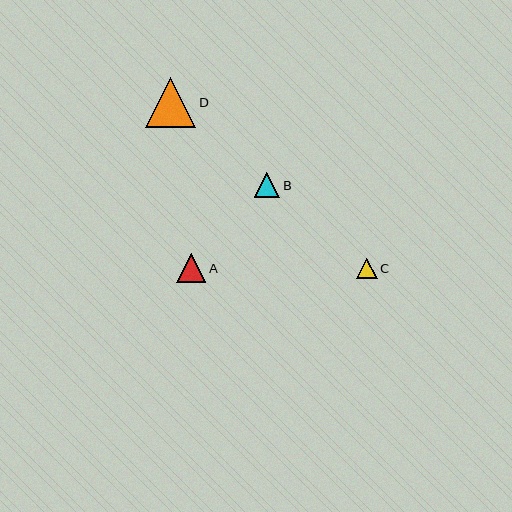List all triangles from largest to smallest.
From largest to smallest: D, A, B, C.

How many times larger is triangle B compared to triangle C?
Triangle B is approximately 1.2 times the size of triangle C.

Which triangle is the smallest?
Triangle C is the smallest with a size of approximately 20 pixels.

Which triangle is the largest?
Triangle D is the largest with a size of approximately 51 pixels.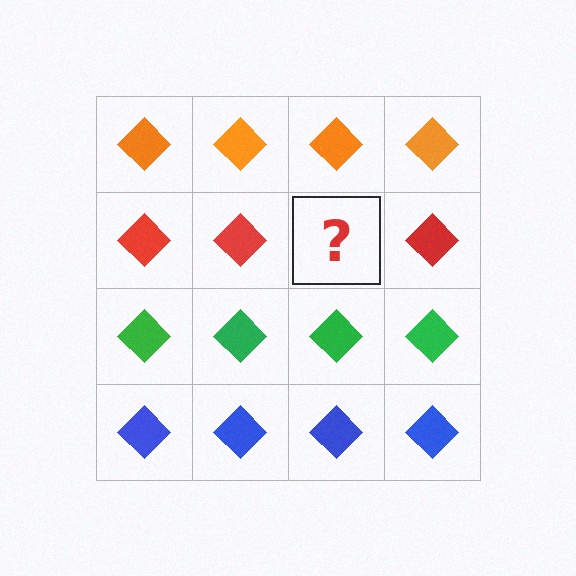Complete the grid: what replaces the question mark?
The question mark should be replaced with a red diamond.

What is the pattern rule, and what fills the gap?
The rule is that each row has a consistent color. The gap should be filled with a red diamond.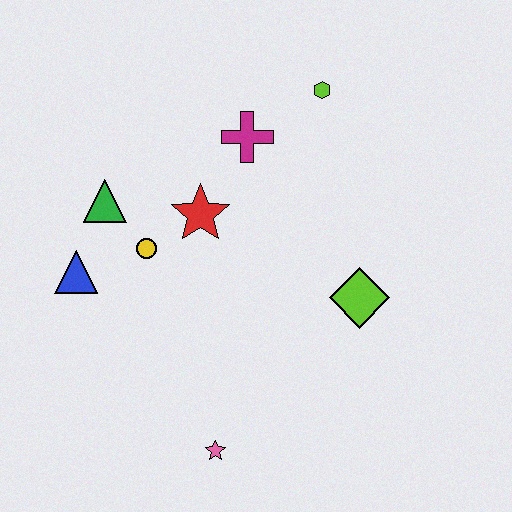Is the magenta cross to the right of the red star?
Yes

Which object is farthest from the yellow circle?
The lime hexagon is farthest from the yellow circle.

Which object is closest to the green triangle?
The yellow circle is closest to the green triangle.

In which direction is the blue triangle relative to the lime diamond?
The blue triangle is to the left of the lime diamond.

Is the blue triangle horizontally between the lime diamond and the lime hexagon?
No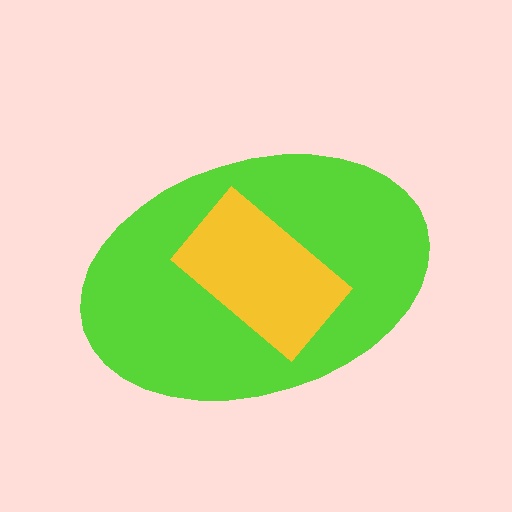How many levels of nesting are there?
2.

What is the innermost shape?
The yellow rectangle.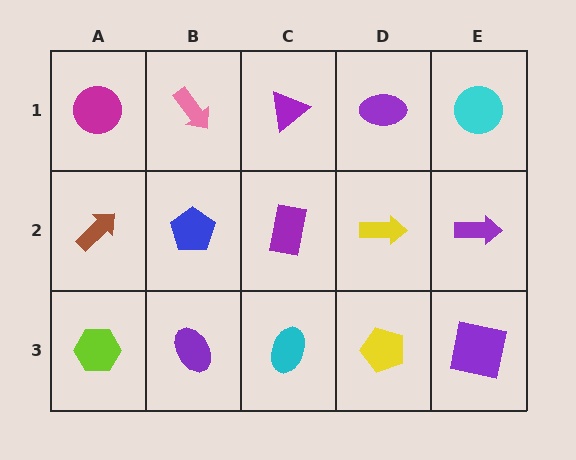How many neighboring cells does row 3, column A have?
2.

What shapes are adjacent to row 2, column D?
A purple ellipse (row 1, column D), a yellow pentagon (row 3, column D), a purple rectangle (row 2, column C), a purple arrow (row 2, column E).